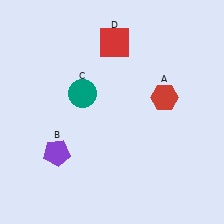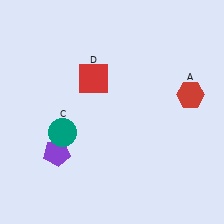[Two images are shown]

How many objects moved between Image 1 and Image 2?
3 objects moved between the two images.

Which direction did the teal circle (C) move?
The teal circle (C) moved down.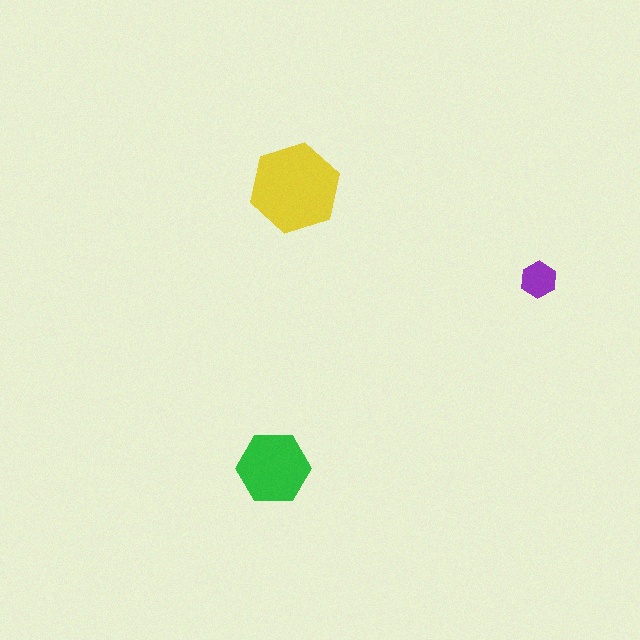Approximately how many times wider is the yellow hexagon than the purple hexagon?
About 2.5 times wider.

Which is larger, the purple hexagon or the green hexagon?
The green one.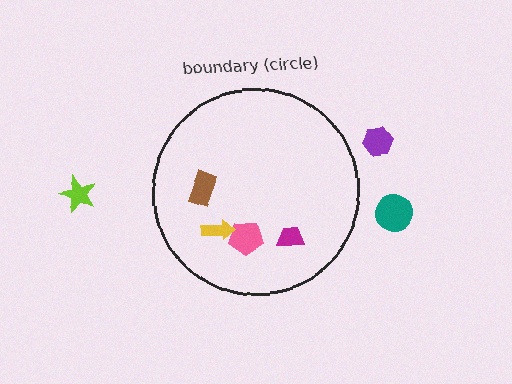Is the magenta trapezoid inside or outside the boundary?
Inside.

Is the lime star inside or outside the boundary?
Outside.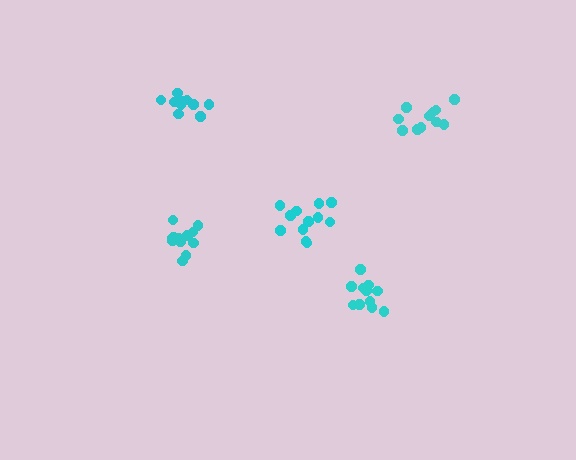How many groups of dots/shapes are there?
There are 5 groups.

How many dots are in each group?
Group 1: 11 dots, Group 2: 11 dots, Group 3: 10 dots, Group 4: 13 dots, Group 5: 13 dots (58 total).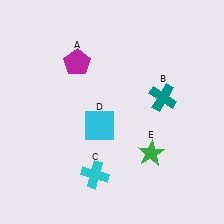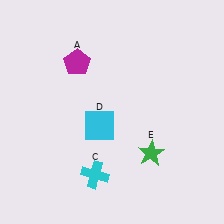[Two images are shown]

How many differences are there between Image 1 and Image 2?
There is 1 difference between the two images.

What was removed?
The teal cross (B) was removed in Image 2.